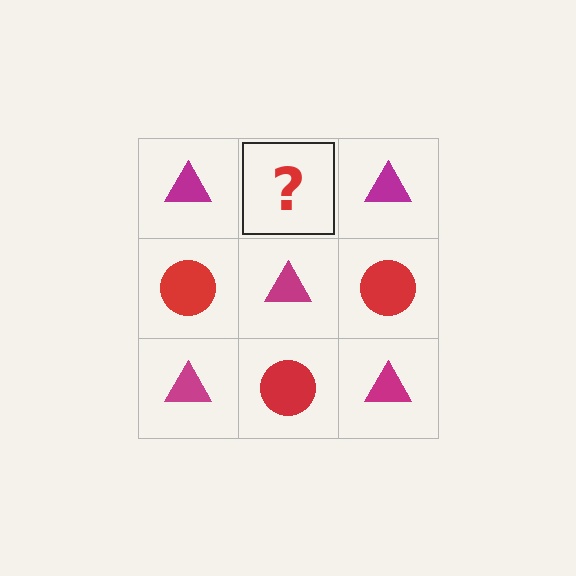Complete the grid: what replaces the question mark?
The question mark should be replaced with a red circle.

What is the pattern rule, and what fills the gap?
The rule is that it alternates magenta triangle and red circle in a checkerboard pattern. The gap should be filled with a red circle.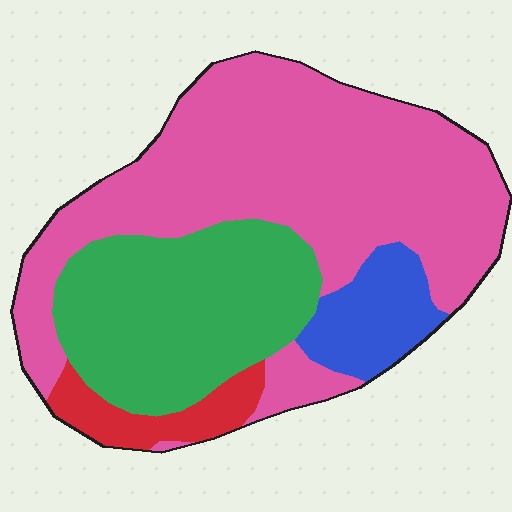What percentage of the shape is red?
Red covers around 5% of the shape.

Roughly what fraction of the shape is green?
Green takes up between a quarter and a half of the shape.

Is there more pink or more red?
Pink.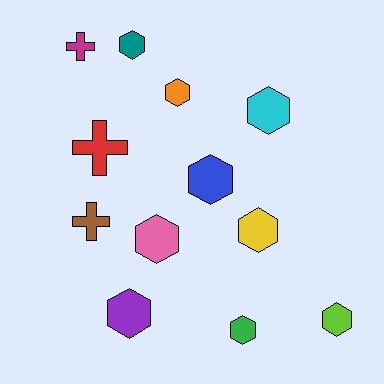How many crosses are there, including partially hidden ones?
There are 3 crosses.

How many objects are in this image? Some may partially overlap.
There are 12 objects.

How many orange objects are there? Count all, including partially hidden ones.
There is 1 orange object.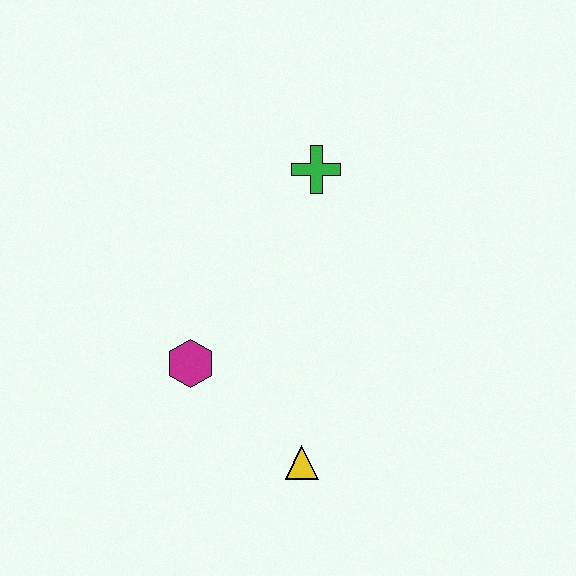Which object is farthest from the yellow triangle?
The green cross is farthest from the yellow triangle.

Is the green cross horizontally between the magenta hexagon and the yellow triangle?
No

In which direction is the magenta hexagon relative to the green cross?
The magenta hexagon is below the green cross.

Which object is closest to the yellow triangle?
The magenta hexagon is closest to the yellow triangle.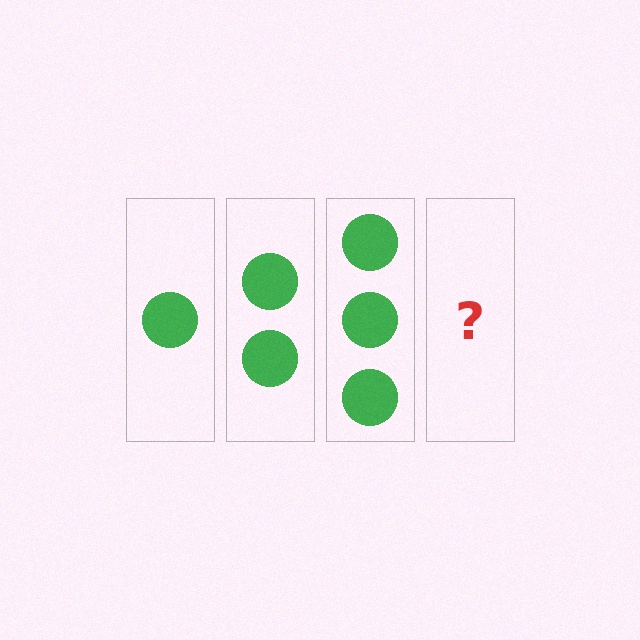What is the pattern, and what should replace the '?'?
The pattern is that each step adds one more circle. The '?' should be 4 circles.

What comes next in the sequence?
The next element should be 4 circles.